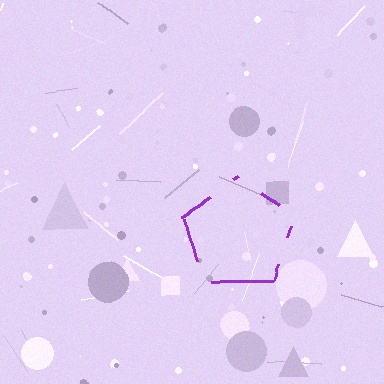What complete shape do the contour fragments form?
The contour fragments form a pentagon.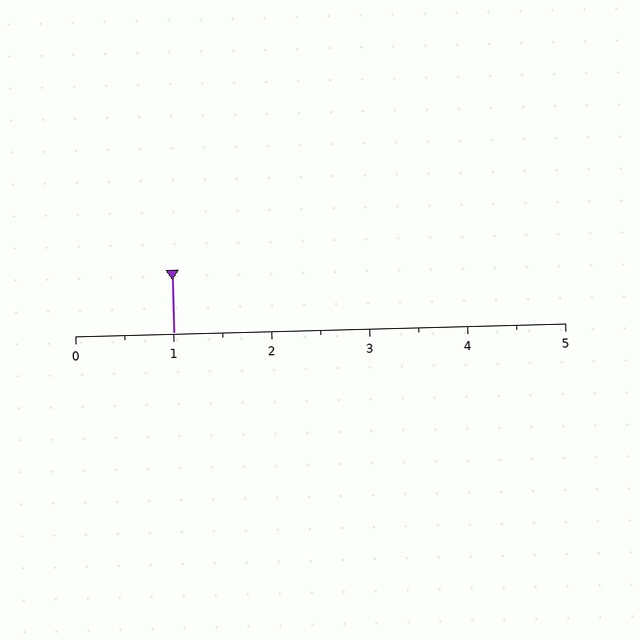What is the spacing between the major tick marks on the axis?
The major ticks are spaced 1 apart.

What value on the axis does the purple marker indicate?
The marker indicates approximately 1.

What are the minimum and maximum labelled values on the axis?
The axis runs from 0 to 5.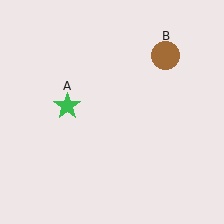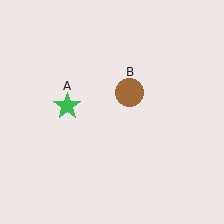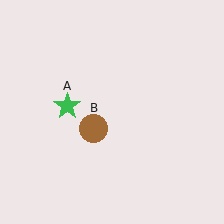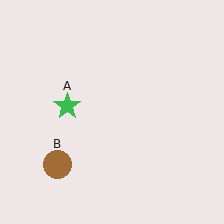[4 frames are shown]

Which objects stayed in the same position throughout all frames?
Green star (object A) remained stationary.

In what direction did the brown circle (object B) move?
The brown circle (object B) moved down and to the left.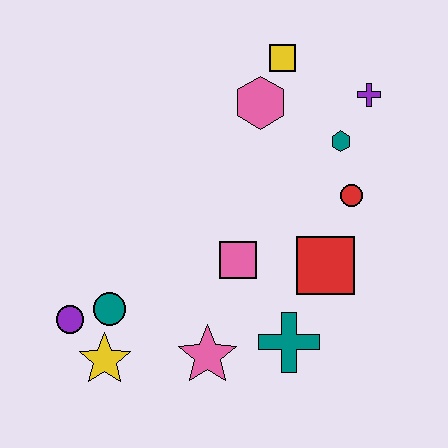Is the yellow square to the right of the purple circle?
Yes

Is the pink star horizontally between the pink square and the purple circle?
Yes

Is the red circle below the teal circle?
No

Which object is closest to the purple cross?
The teal hexagon is closest to the purple cross.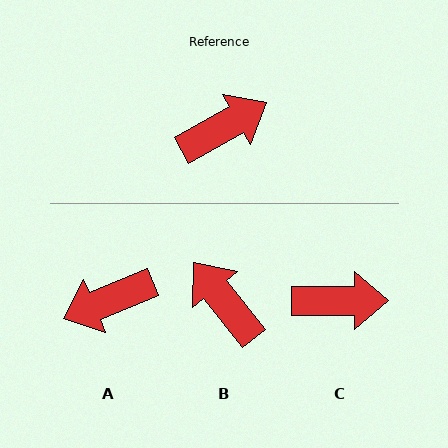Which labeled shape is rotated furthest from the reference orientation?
A, about 173 degrees away.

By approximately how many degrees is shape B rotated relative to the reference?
Approximately 99 degrees counter-clockwise.